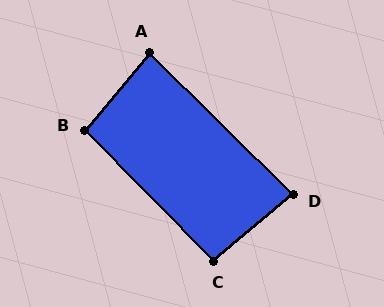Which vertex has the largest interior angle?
B, at approximately 96 degrees.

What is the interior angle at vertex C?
Approximately 95 degrees (approximately right).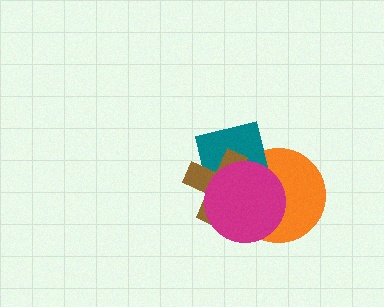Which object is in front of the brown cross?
The magenta circle is in front of the brown cross.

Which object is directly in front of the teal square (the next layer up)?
The brown cross is directly in front of the teal square.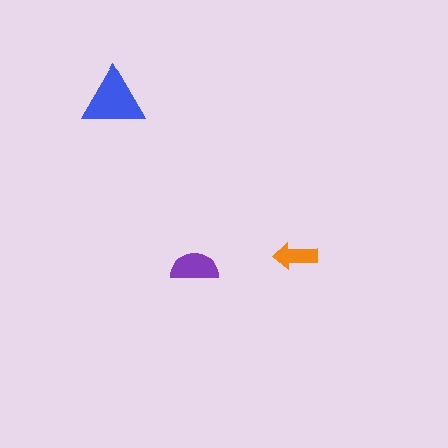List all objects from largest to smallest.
The blue triangle, the purple semicircle, the orange arrow.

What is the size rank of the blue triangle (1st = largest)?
1st.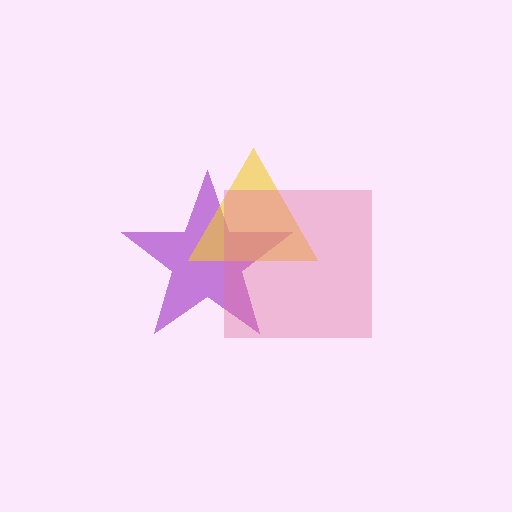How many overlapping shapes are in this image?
There are 3 overlapping shapes in the image.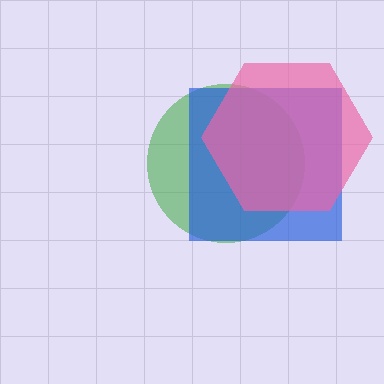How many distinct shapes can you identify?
There are 3 distinct shapes: a green circle, a blue square, a pink hexagon.